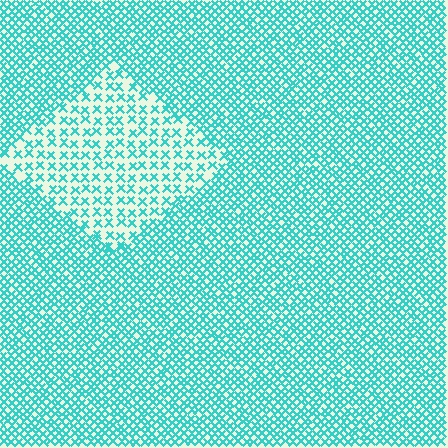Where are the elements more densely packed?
The elements are more densely packed outside the diamond boundary.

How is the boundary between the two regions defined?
The boundary is defined by a change in element density (approximately 2.1x ratio). All elements are the same color, size, and shape.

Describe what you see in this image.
The image contains small cyan elements arranged at two different densities. A diamond-shaped region is visible where the elements are less densely packed than the surrounding area.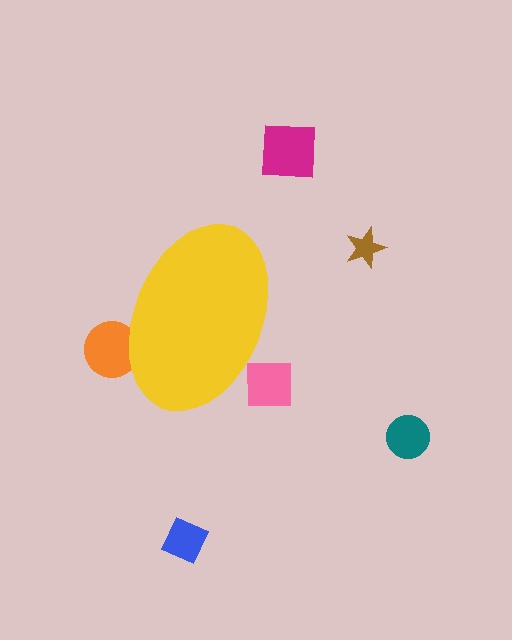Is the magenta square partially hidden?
No, the magenta square is fully visible.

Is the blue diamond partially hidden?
No, the blue diamond is fully visible.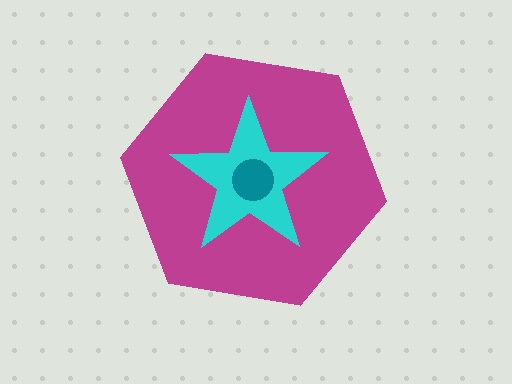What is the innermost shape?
The teal circle.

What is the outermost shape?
The magenta hexagon.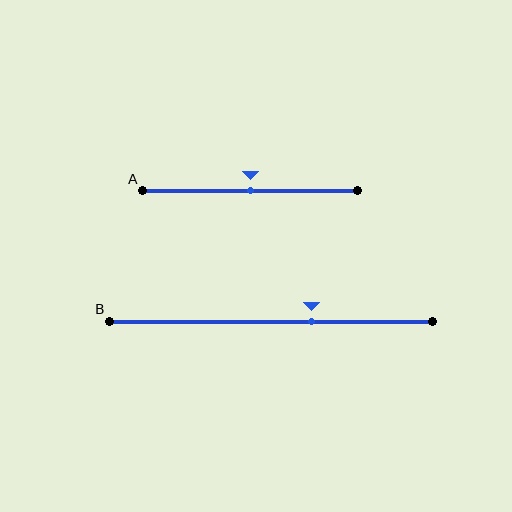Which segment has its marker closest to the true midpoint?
Segment A has its marker closest to the true midpoint.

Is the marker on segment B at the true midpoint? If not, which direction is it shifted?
No, the marker on segment B is shifted to the right by about 12% of the segment length.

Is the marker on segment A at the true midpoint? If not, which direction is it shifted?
Yes, the marker on segment A is at the true midpoint.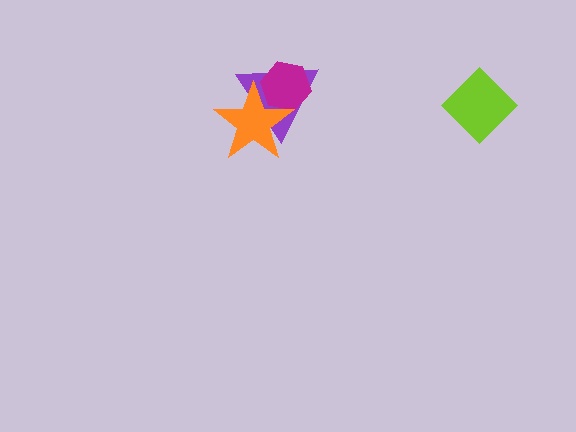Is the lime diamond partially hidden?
No, no other shape covers it.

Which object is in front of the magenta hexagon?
The orange star is in front of the magenta hexagon.